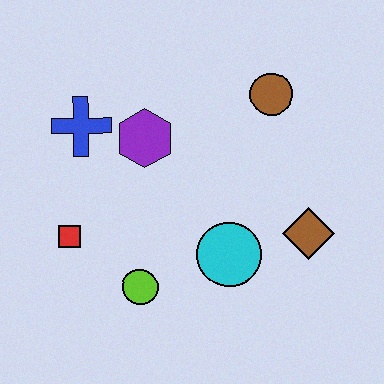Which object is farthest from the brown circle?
The red square is farthest from the brown circle.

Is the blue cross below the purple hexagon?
No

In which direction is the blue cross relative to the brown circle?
The blue cross is to the left of the brown circle.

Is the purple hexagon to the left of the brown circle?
Yes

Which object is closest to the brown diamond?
The cyan circle is closest to the brown diamond.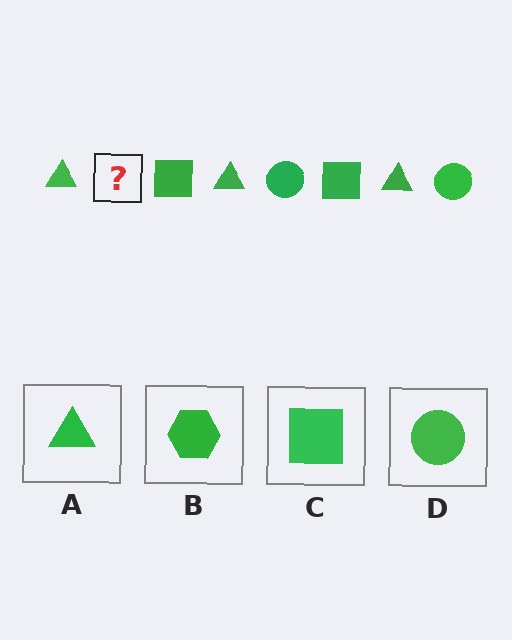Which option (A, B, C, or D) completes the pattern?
D.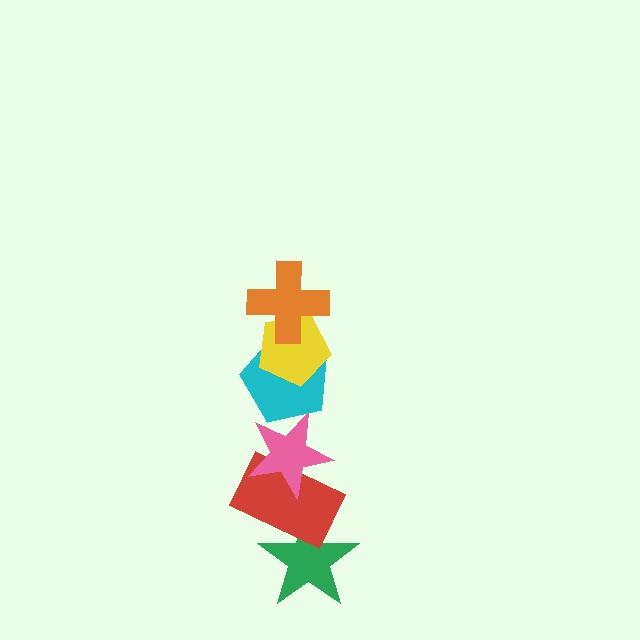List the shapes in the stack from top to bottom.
From top to bottom: the orange cross, the yellow pentagon, the cyan pentagon, the pink star, the red rectangle, the green star.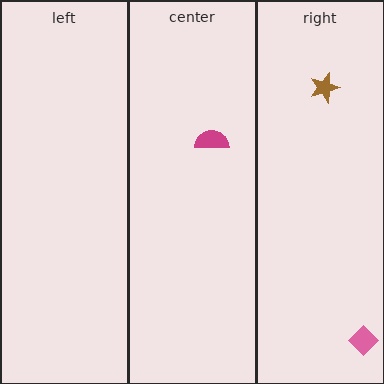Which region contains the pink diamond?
The right region.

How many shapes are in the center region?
1.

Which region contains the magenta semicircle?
The center region.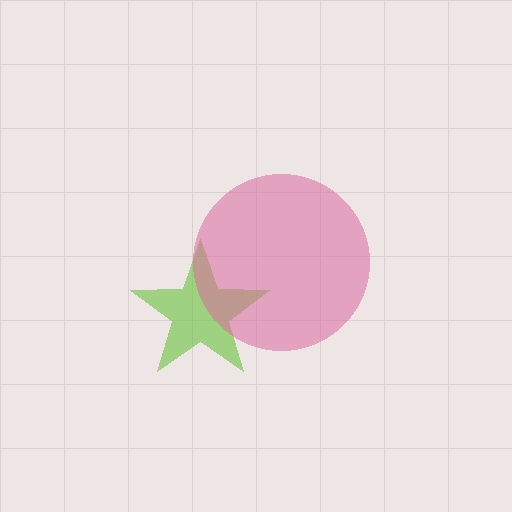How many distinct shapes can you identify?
There are 2 distinct shapes: a lime star, a pink circle.